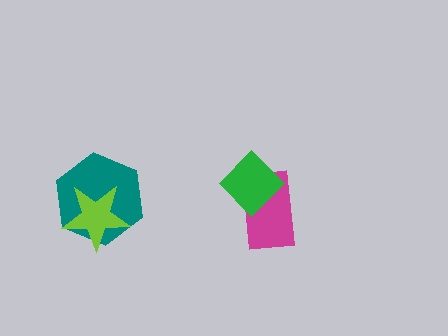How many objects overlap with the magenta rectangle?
1 object overlaps with the magenta rectangle.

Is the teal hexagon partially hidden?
Yes, it is partially covered by another shape.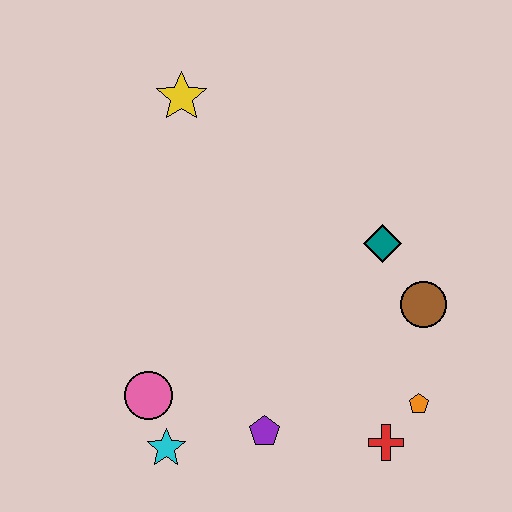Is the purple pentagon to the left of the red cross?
Yes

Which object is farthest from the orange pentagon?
The yellow star is farthest from the orange pentagon.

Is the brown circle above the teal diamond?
No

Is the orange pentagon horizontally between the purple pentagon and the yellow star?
No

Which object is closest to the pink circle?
The cyan star is closest to the pink circle.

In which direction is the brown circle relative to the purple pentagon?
The brown circle is to the right of the purple pentagon.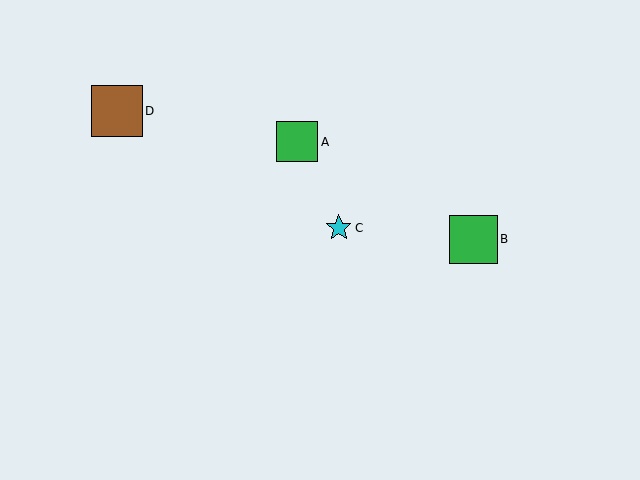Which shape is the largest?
The brown square (labeled D) is the largest.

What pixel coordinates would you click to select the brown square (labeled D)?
Click at (117, 111) to select the brown square D.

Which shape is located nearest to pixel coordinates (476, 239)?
The green square (labeled B) at (473, 239) is nearest to that location.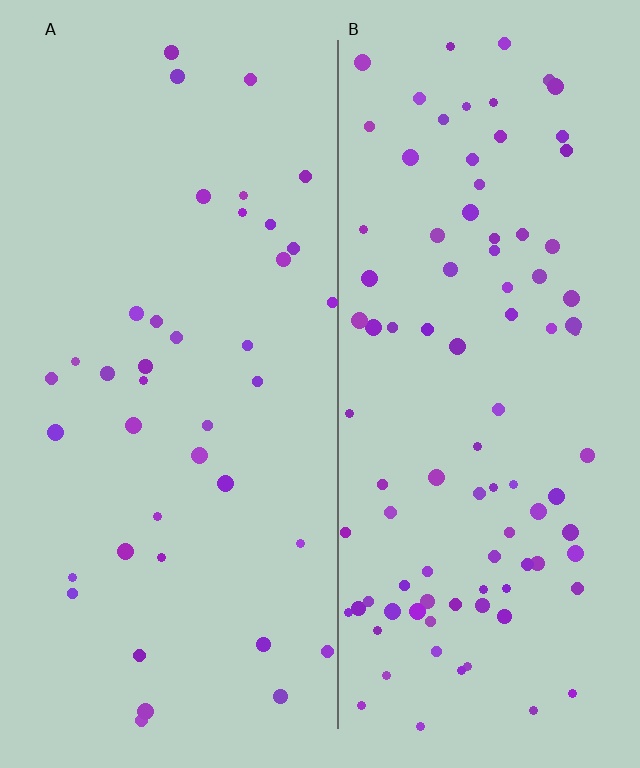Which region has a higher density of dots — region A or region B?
B (the right).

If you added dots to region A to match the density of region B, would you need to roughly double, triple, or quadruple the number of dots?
Approximately double.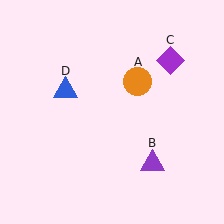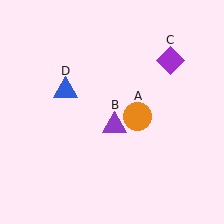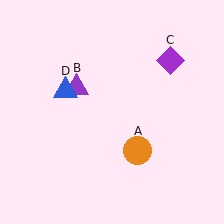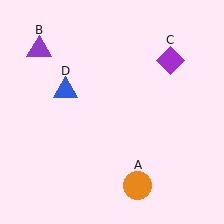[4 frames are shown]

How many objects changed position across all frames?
2 objects changed position: orange circle (object A), purple triangle (object B).